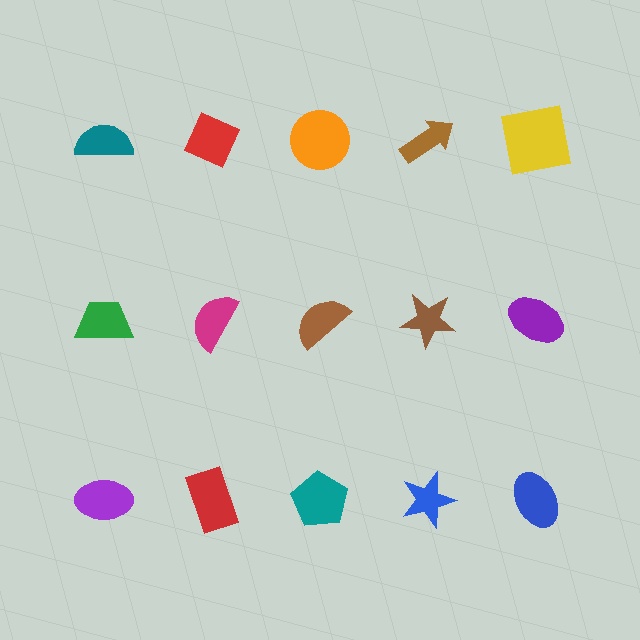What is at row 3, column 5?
A blue ellipse.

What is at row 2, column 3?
A brown semicircle.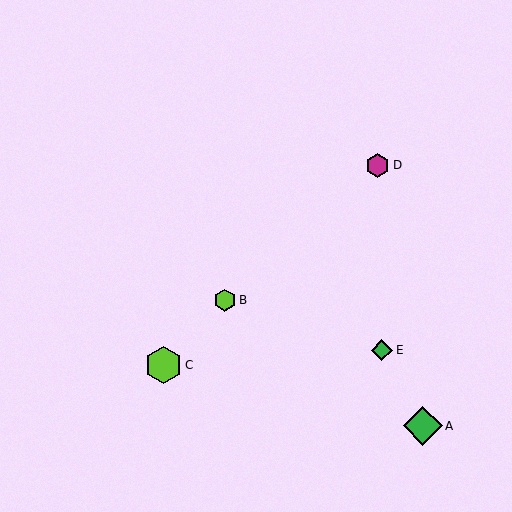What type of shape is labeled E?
Shape E is a green diamond.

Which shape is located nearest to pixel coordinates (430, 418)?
The green diamond (labeled A) at (423, 426) is nearest to that location.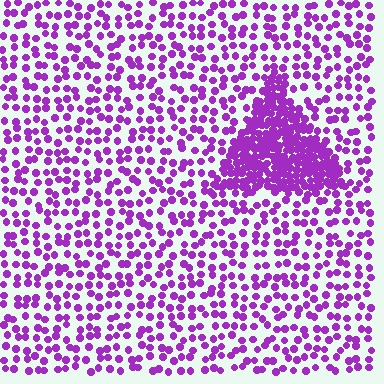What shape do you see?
I see a triangle.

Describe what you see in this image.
The image contains small purple elements arranged at two different densities. A triangle-shaped region is visible where the elements are more densely packed than the surrounding area.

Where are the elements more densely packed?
The elements are more densely packed inside the triangle boundary.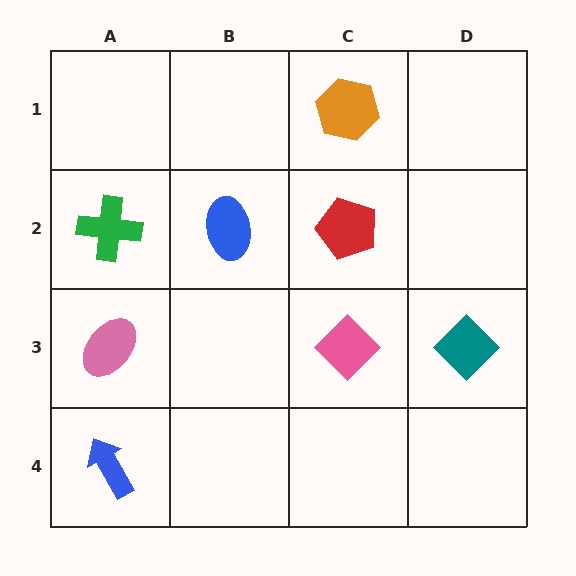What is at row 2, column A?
A green cross.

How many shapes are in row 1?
1 shape.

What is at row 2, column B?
A blue ellipse.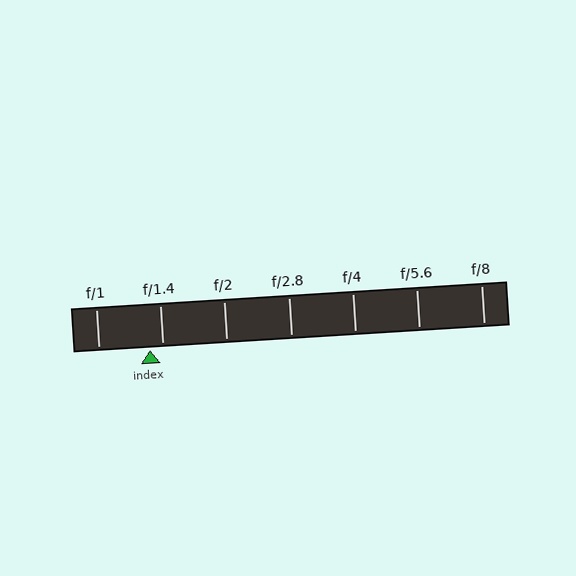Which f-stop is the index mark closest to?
The index mark is closest to f/1.4.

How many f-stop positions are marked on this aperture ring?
There are 7 f-stop positions marked.